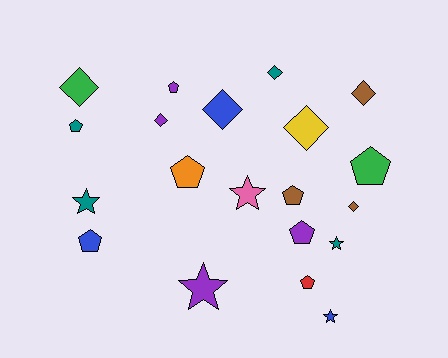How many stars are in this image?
There are 5 stars.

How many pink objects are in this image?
There is 1 pink object.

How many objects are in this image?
There are 20 objects.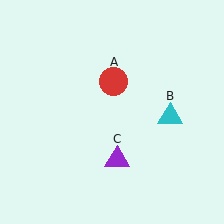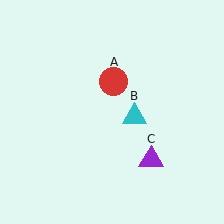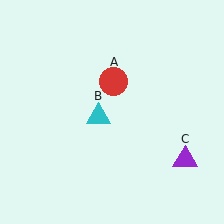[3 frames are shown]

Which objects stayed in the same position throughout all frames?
Red circle (object A) remained stationary.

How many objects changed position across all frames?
2 objects changed position: cyan triangle (object B), purple triangle (object C).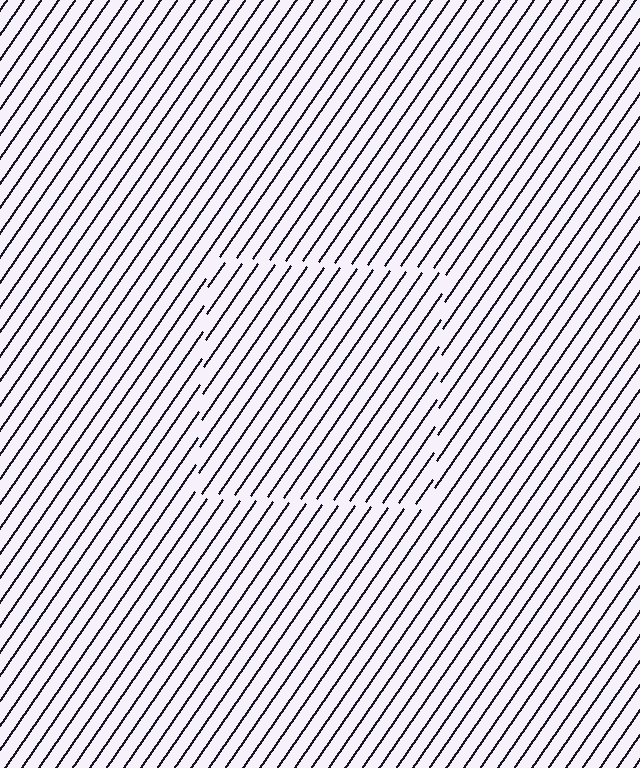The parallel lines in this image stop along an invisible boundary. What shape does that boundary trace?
An illusory square. The interior of the shape contains the same grating, shifted by half a period — the contour is defined by the phase discontinuity where line-ends from the inner and outer gratings abut.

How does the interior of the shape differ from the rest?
The interior of the shape contains the same grating, shifted by half a period — the contour is defined by the phase discontinuity where line-ends from the inner and outer gratings abut.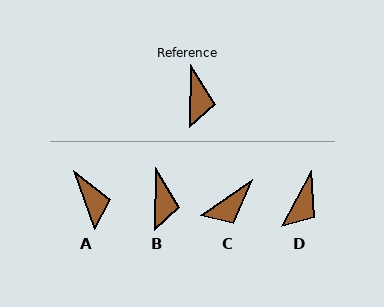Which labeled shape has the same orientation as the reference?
B.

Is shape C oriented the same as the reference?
No, it is off by about 55 degrees.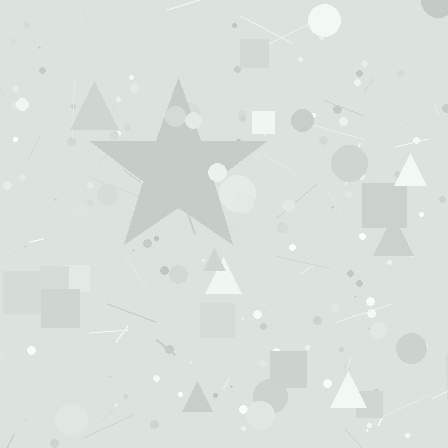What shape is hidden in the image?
A star is hidden in the image.